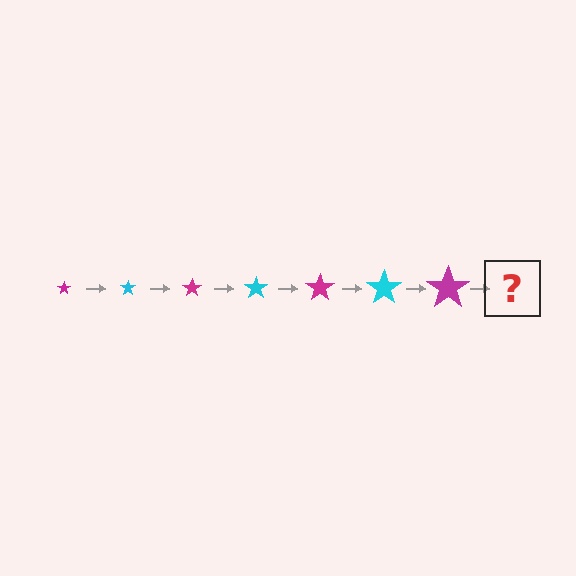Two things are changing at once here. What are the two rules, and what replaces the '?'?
The two rules are that the star grows larger each step and the color cycles through magenta and cyan. The '?' should be a cyan star, larger than the previous one.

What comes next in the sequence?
The next element should be a cyan star, larger than the previous one.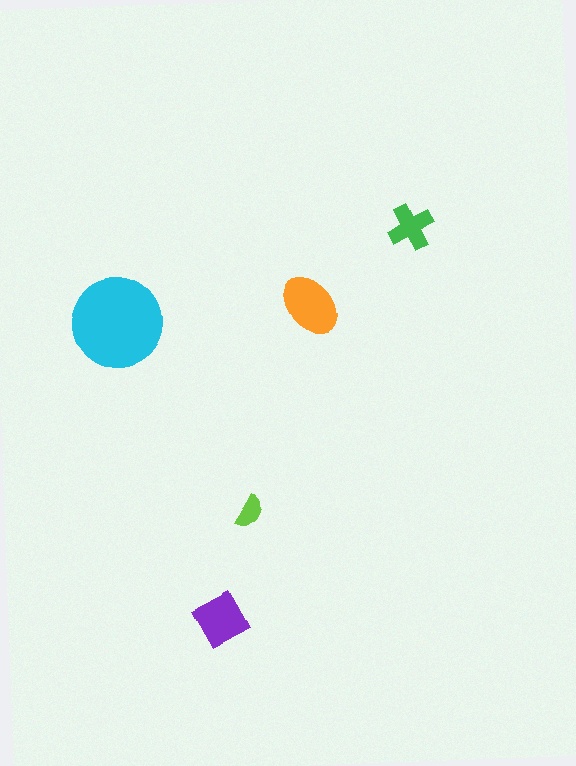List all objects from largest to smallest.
The cyan circle, the orange ellipse, the purple diamond, the green cross, the lime semicircle.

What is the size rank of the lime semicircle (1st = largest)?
5th.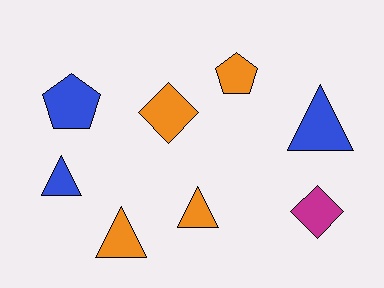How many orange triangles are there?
There are 2 orange triangles.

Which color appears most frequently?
Orange, with 4 objects.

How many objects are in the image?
There are 8 objects.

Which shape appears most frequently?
Triangle, with 4 objects.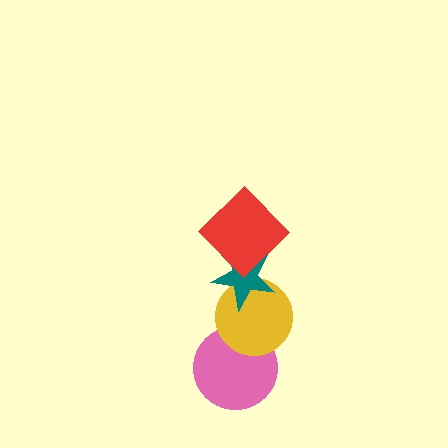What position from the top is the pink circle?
The pink circle is 4th from the top.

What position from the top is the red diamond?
The red diamond is 1st from the top.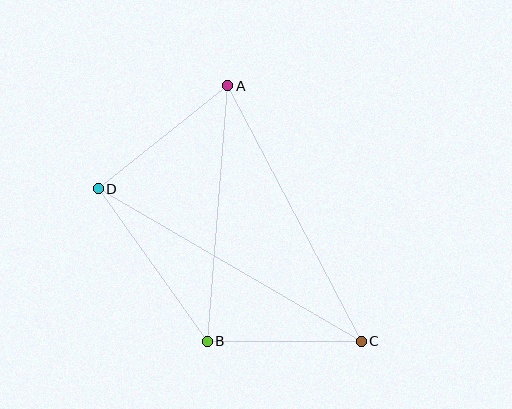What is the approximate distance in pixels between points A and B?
The distance between A and B is approximately 256 pixels.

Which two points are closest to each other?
Points B and C are closest to each other.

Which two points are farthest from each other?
Points C and D are farthest from each other.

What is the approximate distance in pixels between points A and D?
The distance between A and D is approximately 165 pixels.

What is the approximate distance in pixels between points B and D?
The distance between B and D is approximately 187 pixels.